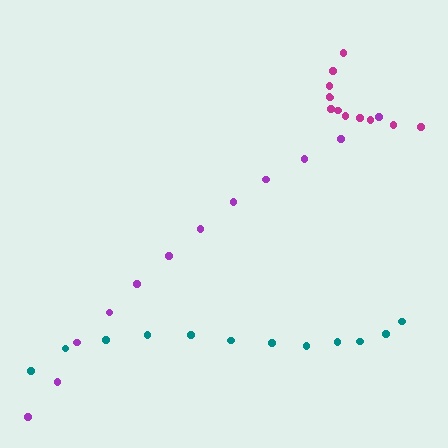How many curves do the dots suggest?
There are 3 distinct paths.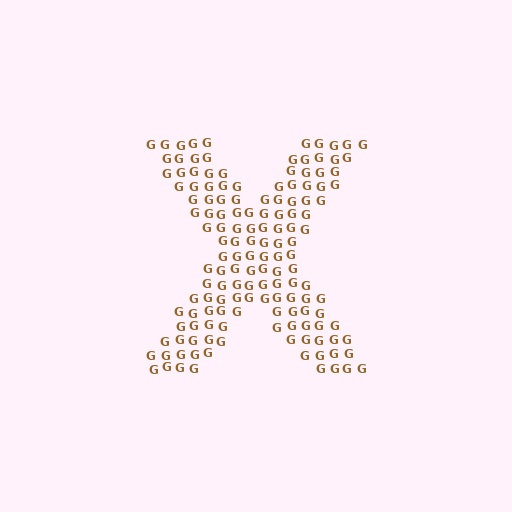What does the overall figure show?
The overall figure shows the letter X.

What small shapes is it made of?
It is made of small letter G's.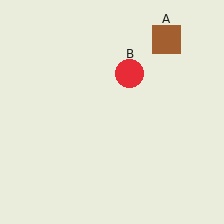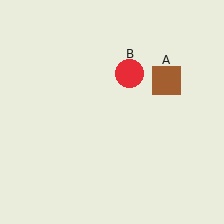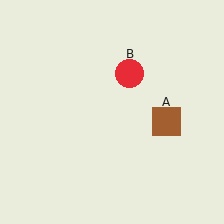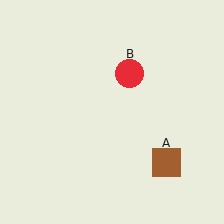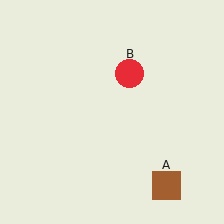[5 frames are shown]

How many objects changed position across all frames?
1 object changed position: brown square (object A).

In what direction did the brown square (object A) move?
The brown square (object A) moved down.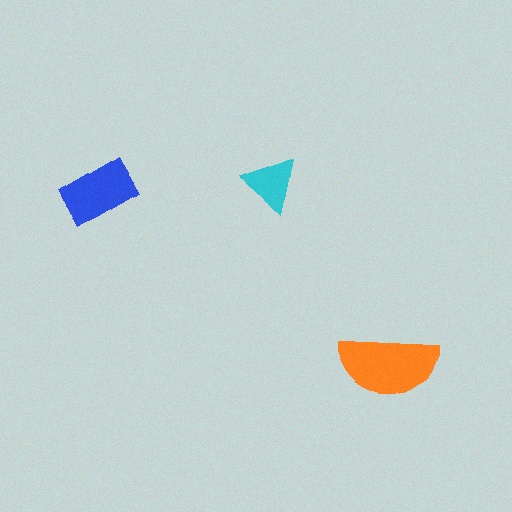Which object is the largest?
The orange semicircle.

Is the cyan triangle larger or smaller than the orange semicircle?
Smaller.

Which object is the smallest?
The cyan triangle.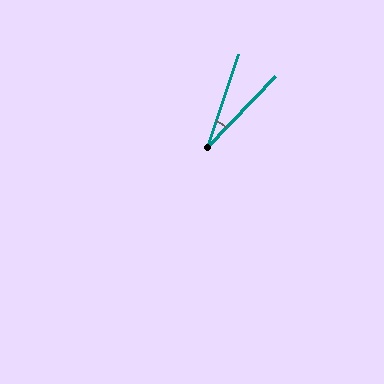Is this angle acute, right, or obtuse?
It is acute.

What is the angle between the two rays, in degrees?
Approximately 25 degrees.